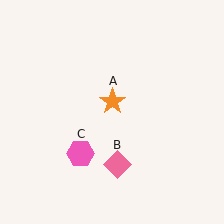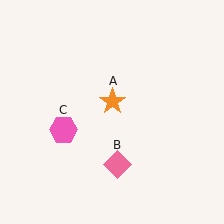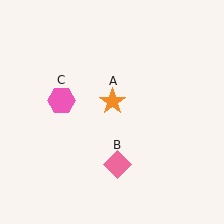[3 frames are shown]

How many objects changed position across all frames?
1 object changed position: pink hexagon (object C).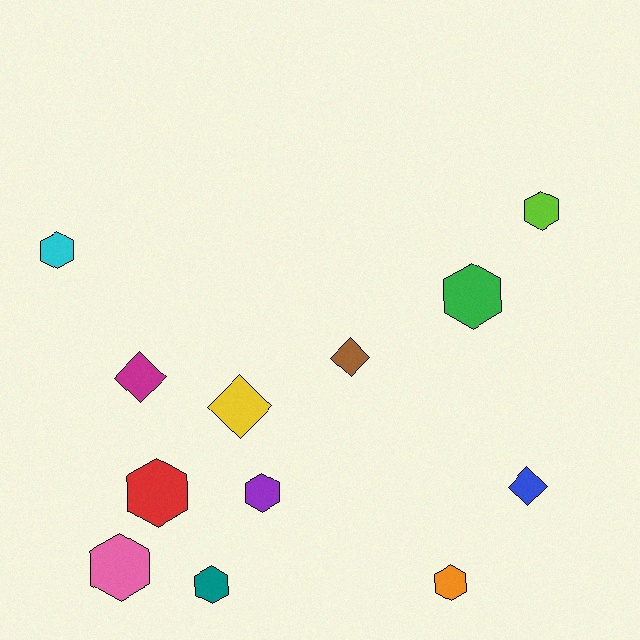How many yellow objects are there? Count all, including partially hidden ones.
There is 1 yellow object.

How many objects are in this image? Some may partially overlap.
There are 12 objects.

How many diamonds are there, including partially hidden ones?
There are 4 diamonds.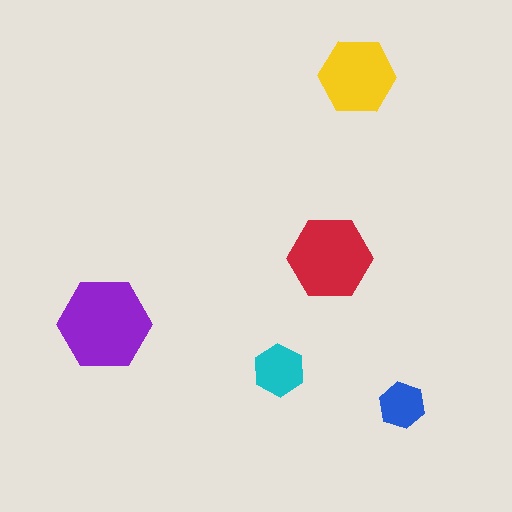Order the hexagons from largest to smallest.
the purple one, the red one, the yellow one, the cyan one, the blue one.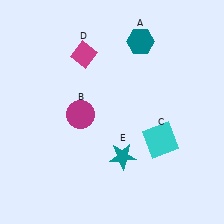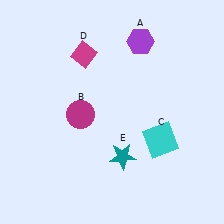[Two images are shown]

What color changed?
The hexagon (A) changed from teal in Image 1 to purple in Image 2.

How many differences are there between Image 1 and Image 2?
There is 1 difference between the two images.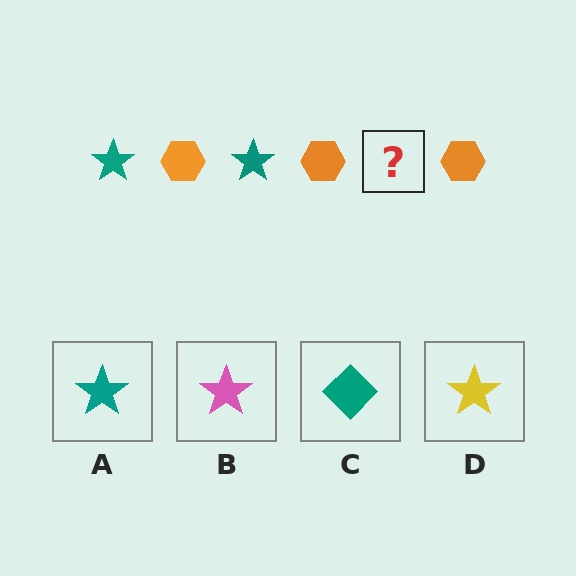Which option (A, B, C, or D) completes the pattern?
A.